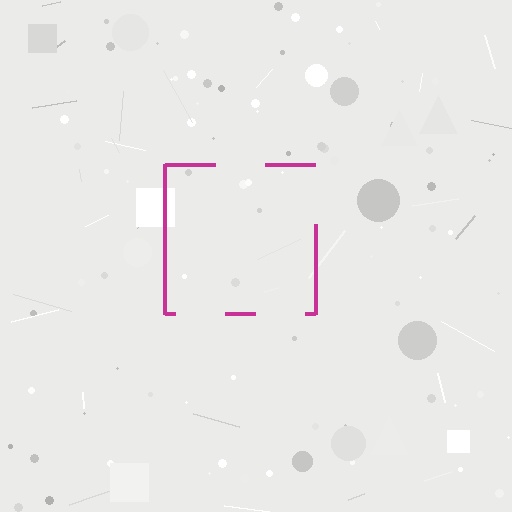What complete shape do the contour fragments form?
The contour fragments form a square.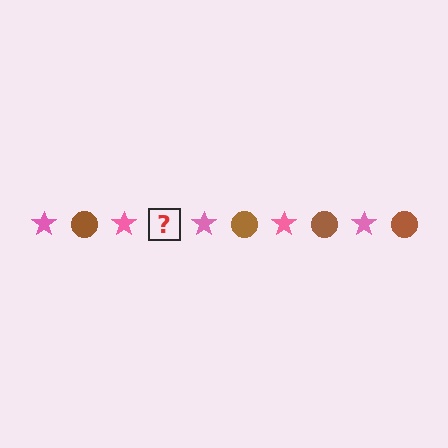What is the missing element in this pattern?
The missing element is a brown circle.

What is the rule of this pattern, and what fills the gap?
The rule is that the pattern alternates between pink star and brown circle. The gap should be filled with a brown circle.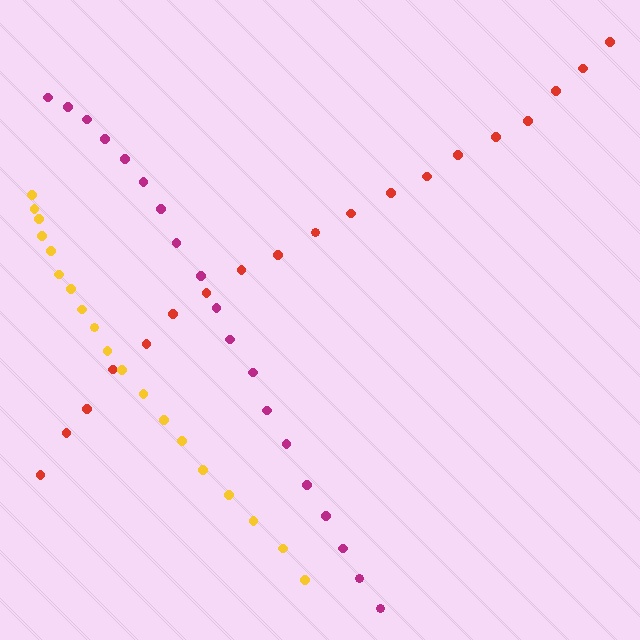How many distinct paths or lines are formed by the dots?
There are 3 distinct paths.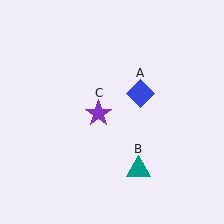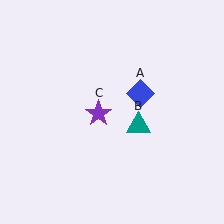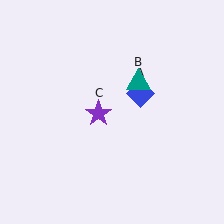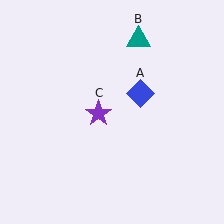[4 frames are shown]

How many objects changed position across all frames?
1 object changed position: teal triangle (object B).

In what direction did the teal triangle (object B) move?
The teal triangle (object B) moved up.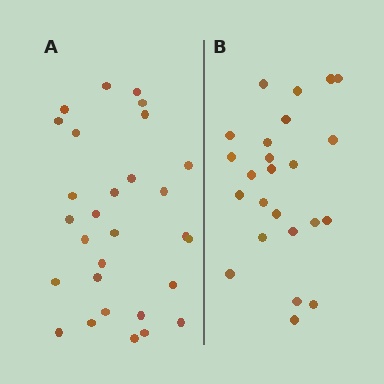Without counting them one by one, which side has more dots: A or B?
Region A (the left region) has more dots.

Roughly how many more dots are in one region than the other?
Region A has about 5 more dots than region B.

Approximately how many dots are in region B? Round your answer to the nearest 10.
About 20 dots. (The exact count is 24, which rounds to 20.)